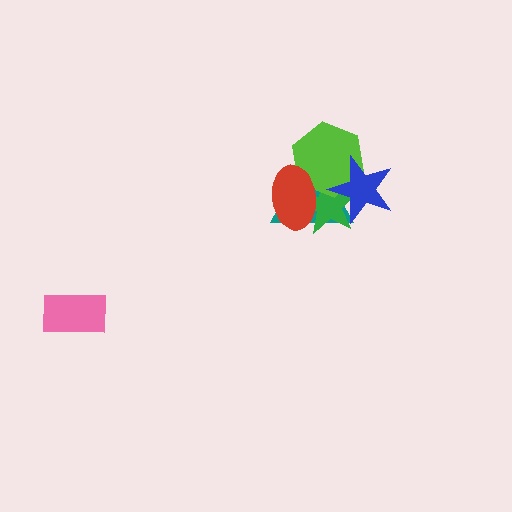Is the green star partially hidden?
Yes, it is partially covered by another shape.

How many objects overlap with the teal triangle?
4 objects overlap with the teal triangle.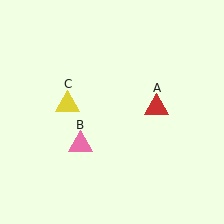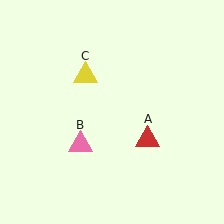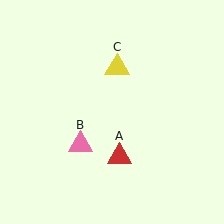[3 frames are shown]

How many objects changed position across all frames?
2 objects changed position: red triangle (object A), yellow triangle (object C).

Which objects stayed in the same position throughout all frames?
Pink triangle (object B) remained stationary.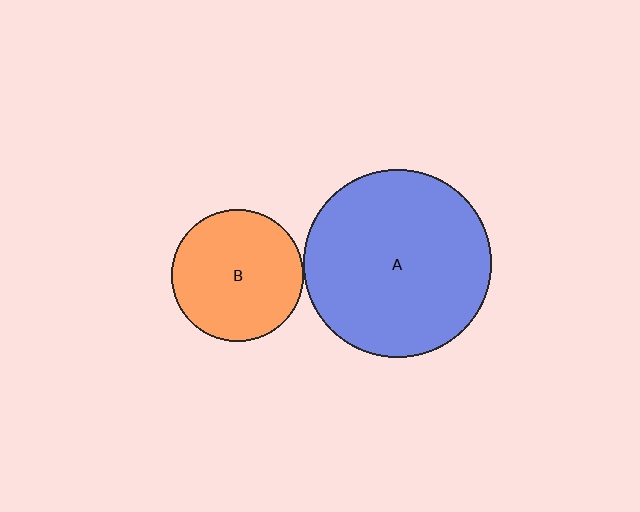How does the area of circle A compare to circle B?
Approximately 2.0 times.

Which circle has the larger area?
Circle A (blue).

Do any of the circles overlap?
No, none of the circles overlap.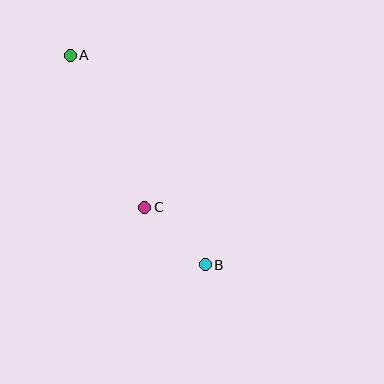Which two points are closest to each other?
Points B and C are closest to each other.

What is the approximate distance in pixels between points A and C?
The distance between A and C is approximately 169 pixels.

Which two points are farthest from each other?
Points A and B are farthest from each other.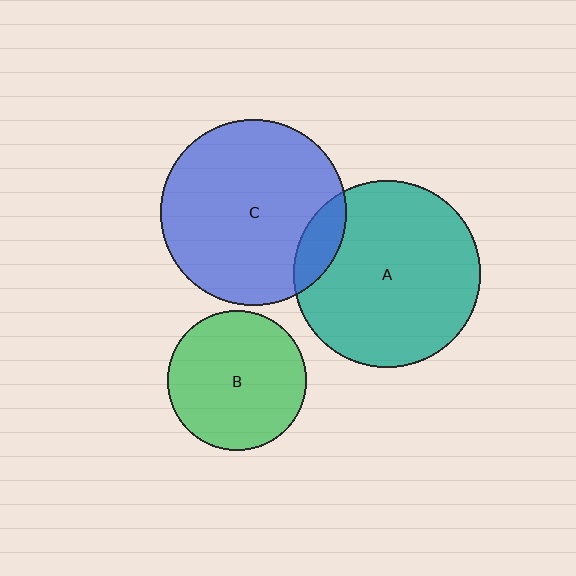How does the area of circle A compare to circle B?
Approximately 1.8 times.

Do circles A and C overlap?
Yes.